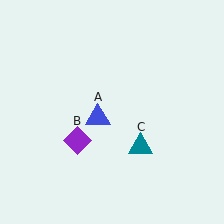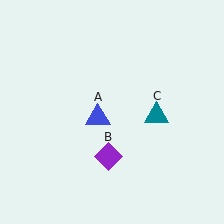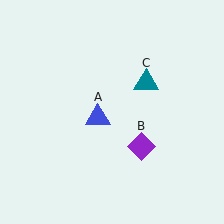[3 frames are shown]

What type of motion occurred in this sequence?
The purple diamond (object B), teal triangle (object C) rotated counterclockwise around the center of the scene.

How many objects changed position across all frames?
2 objects changed position: purple diamond (object B), teal triangle (object C).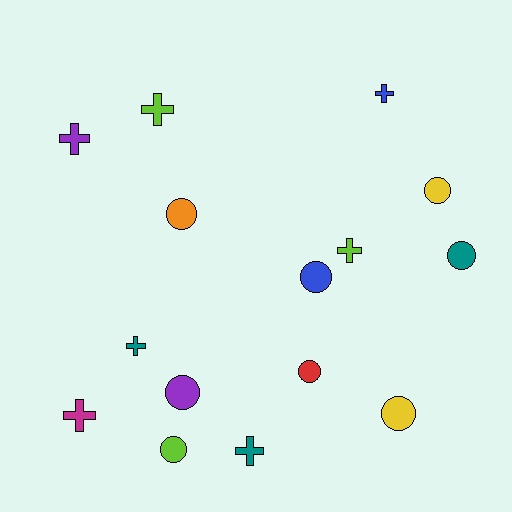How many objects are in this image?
There are 15 objects.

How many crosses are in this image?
There are 7 crosses.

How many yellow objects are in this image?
There are 2 yellow objects.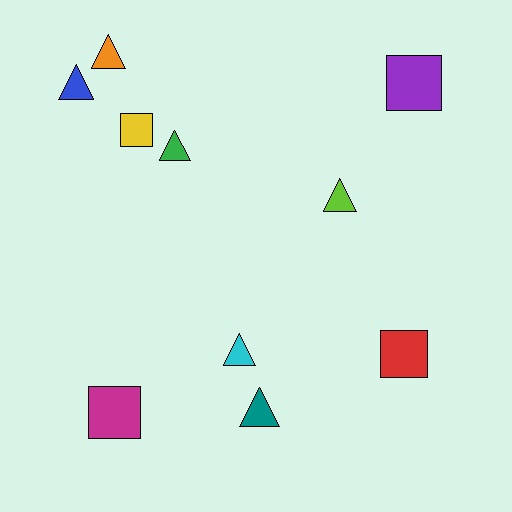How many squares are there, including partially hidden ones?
There are 4 squares.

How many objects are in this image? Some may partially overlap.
There are 10 objects.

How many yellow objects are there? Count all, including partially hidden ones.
There is 1 yellow object.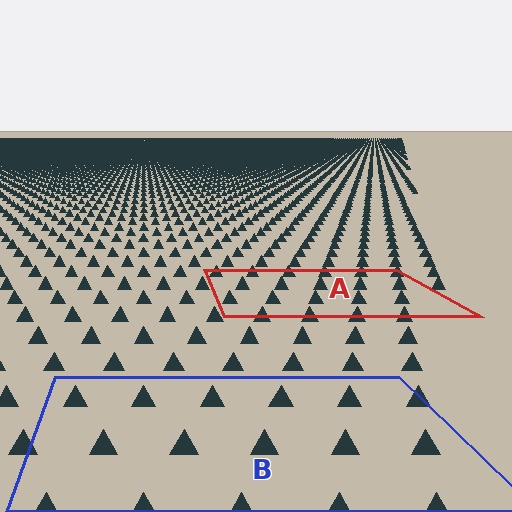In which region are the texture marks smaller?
The texture marks are smaller in region A, because it is farther away.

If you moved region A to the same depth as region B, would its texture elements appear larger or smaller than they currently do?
They would appear larger. At a closer depth, the same texture elements are projected at a bigger on-screen size.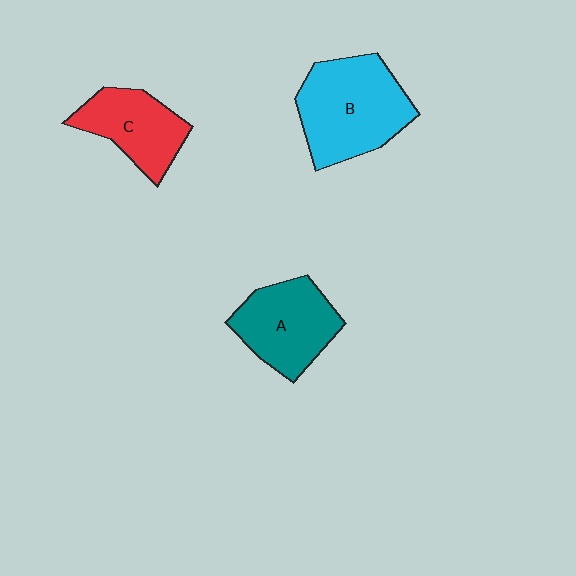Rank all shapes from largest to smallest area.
From largest to smallest: B (cyan), A (teal), C (red).